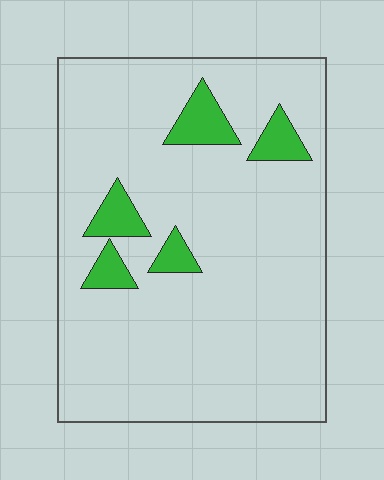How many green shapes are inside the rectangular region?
5.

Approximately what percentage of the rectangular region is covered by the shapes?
Approximately 10%.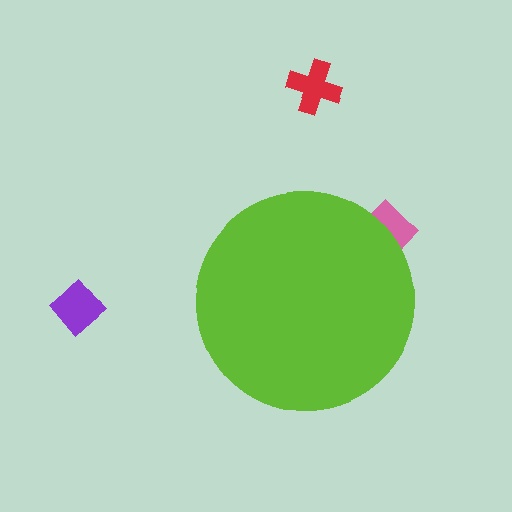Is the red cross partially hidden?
No, the red cross is fully visible.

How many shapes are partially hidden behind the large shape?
1 shape is partially hidden.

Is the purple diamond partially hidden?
No, the purple diamond is fully visible.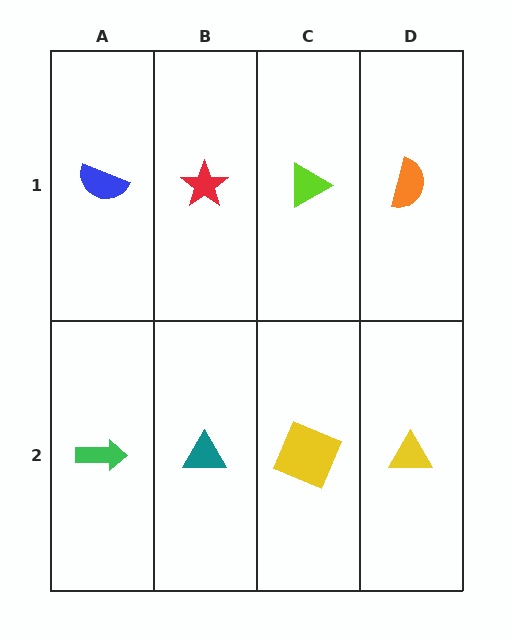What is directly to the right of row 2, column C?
A yellow triangle.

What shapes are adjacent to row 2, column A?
A blue semicircle (row 1, column A), a teal triangle (row 2, column B).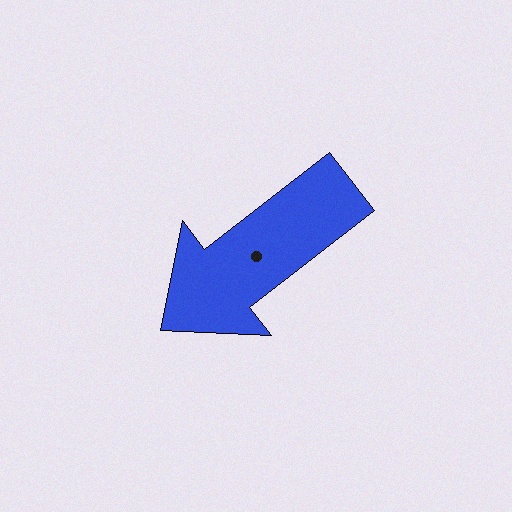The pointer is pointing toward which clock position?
Roughly 8 o'clock.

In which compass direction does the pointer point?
Southwest.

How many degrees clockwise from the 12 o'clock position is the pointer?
Approximately 232 degrees.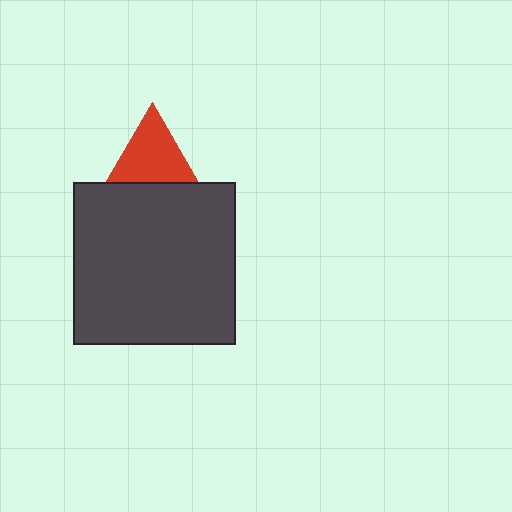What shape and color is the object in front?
The object in front is a dark gray square.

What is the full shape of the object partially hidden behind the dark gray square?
The partially hidden object is a red triangle.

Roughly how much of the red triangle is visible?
About half of it is visible (roughly 55%).